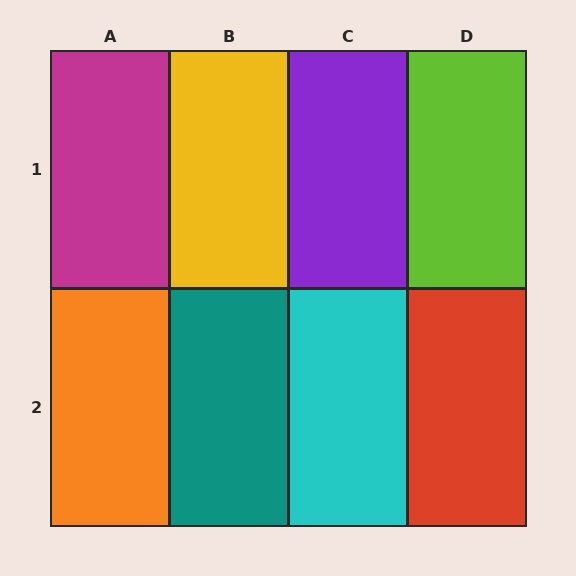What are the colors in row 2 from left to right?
Orange, teal, cyan, red.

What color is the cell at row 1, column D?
Lime.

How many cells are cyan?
1 cell is cyan.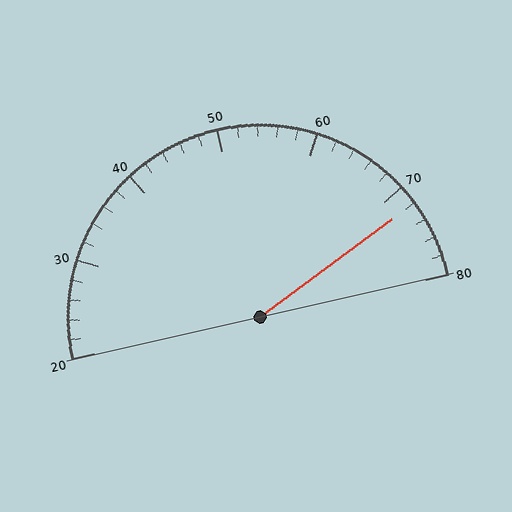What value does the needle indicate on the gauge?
The needle indicates approximately 72.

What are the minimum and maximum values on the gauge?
The gauge ranges from 20 to 80.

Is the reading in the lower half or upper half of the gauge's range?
The reading is in the upper half of the range (20 to 80).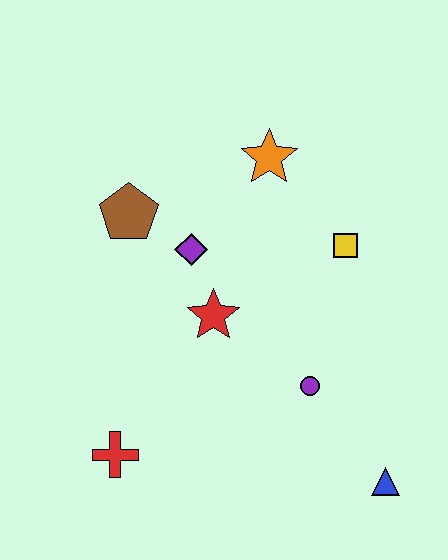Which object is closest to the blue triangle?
The purple circle is closest to the blue triangle.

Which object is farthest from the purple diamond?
The blue triangle is farthest from the purple diamond.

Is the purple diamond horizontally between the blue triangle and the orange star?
No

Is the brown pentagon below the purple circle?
No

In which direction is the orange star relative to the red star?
The orange star is above the red star.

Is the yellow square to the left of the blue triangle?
Yes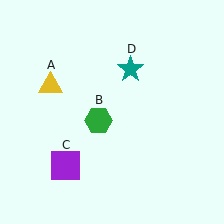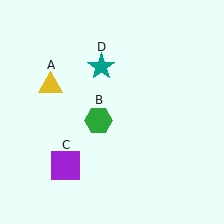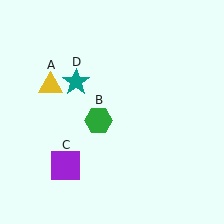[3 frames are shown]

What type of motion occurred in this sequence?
The teal star (object D) rotated counterclockwise around the center of the scene.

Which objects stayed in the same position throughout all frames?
Yellow triangle (object A) and green hexagon (object B) and purple square (object C) remained stationary.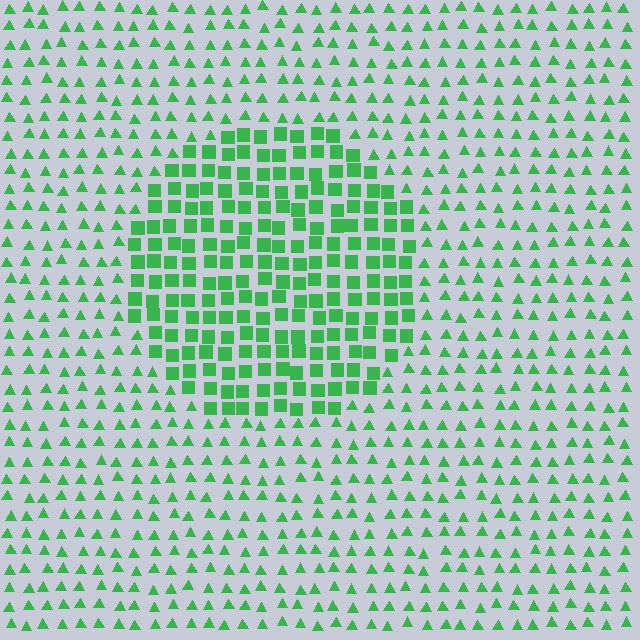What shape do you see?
I see a circle.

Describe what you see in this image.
The image is filled with small green elements arranged in a uniform grid. A circle-shaped region contains squares, while the surrounding area contains triangles. The boundary is defined purely by the change in element shape.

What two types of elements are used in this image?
The image uses squares inside the circle region and triangles outside it.